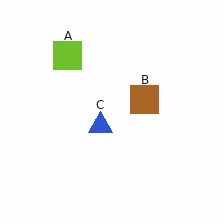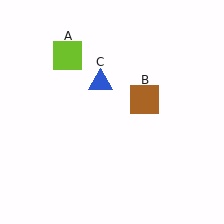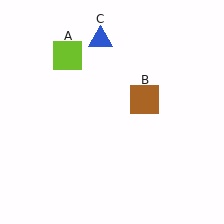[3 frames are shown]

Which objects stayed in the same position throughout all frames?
Lime square (object A) and brown square (object B) remained stationary.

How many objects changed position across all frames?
1 object changed position: blue triangle (object C).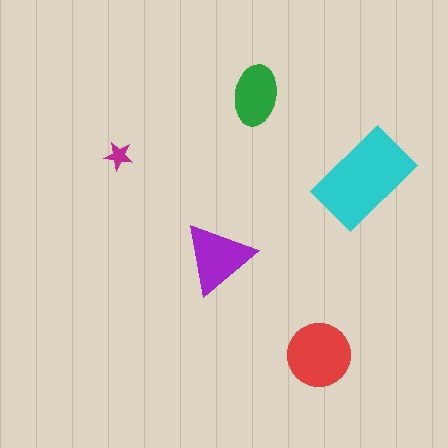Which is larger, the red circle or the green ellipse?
The red circle.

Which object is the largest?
The cyan rectangle.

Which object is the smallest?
The magenta star.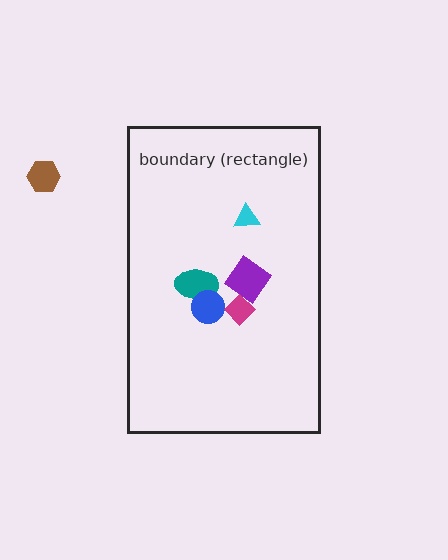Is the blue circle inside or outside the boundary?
Inside.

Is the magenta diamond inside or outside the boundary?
Inside.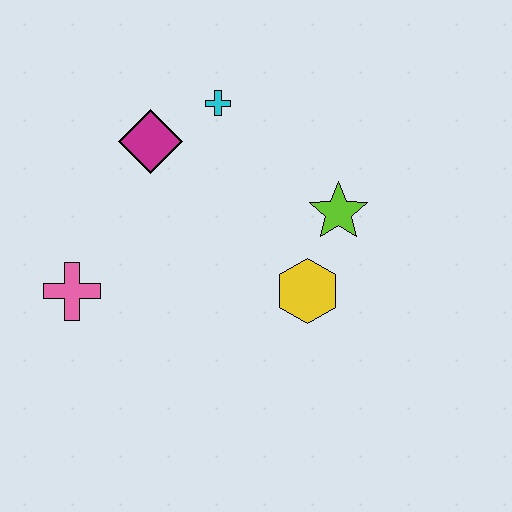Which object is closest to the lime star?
The yellow hexagon is closest to the lime star.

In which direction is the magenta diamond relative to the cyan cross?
The magenta diamond is to the left of the cyan cross.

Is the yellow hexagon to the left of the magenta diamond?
No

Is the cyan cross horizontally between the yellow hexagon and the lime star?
No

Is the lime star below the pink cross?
No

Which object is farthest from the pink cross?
The lime star is farthest from the pink cross.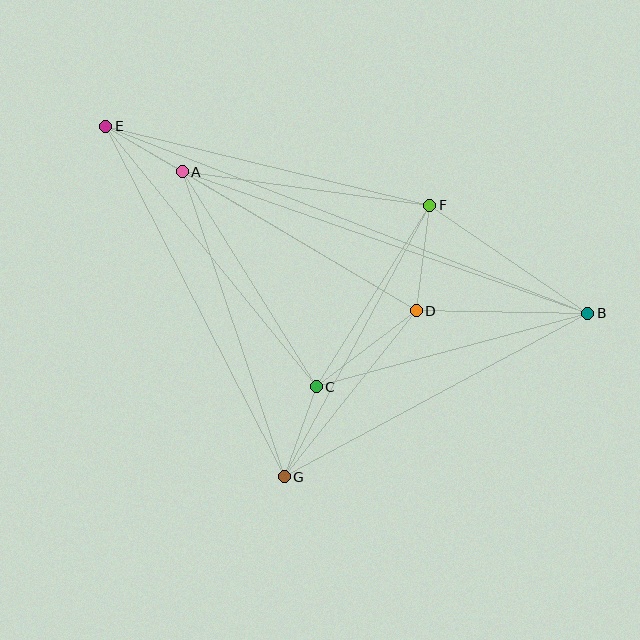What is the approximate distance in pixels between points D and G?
The distance between D and G is approximately 212 pixels.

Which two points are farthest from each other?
Points B and E are farthest from each other.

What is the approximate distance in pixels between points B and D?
The distance between B and D is approximately 171 pixels.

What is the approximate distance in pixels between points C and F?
The distance between C and F is approximately 214 pixels.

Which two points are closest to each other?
Points A and E are closest to each other.